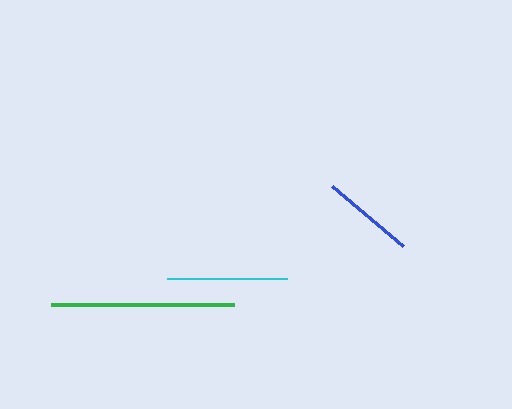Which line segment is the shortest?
The blue line is the shortest at approximately 93 pixels.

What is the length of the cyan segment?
The cyan segment is approximately 120 pixels long.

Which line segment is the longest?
The green line is the longest at approximately 184 pixels.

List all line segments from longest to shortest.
From longest to shortest: green, cyan, blue.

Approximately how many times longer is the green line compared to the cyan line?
The green line is approximately 1.5 times the length of the cyan line.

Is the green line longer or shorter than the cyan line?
The green line is longer than the cyan line.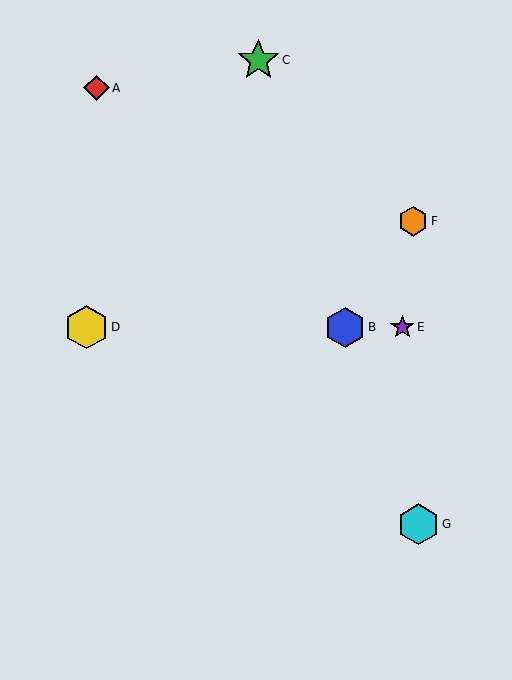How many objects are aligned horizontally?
3 objects (B, D, E) are aligned horizontally.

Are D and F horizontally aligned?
No, D is at y≈327 and F is at y≈221.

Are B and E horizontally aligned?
Yes, both are at y≈327.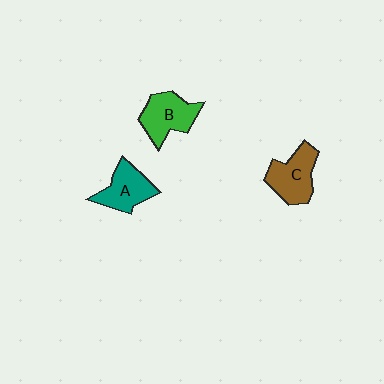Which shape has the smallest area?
Shape A (teal).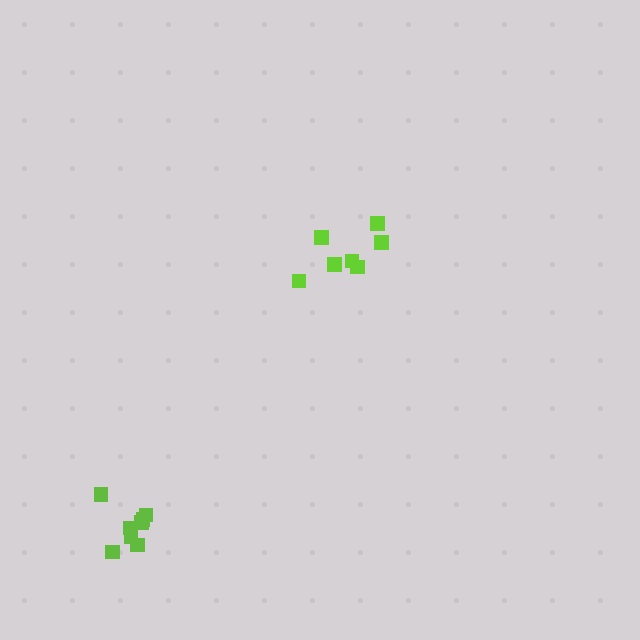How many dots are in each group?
Group 1: 8 dots, Group 2: 7 dots (15 total).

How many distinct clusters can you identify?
There are 2 distinct clusters.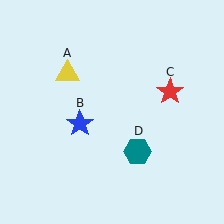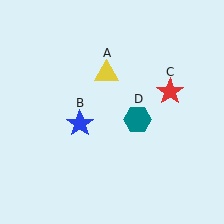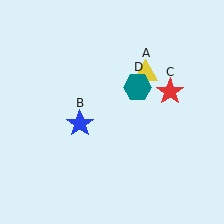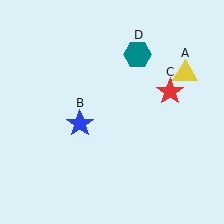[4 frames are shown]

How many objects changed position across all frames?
2 objects changed position: yellow triangle (object A), teal hexagon (object D).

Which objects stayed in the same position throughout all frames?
Blue star (object B) and red star (object C) remained stationary.